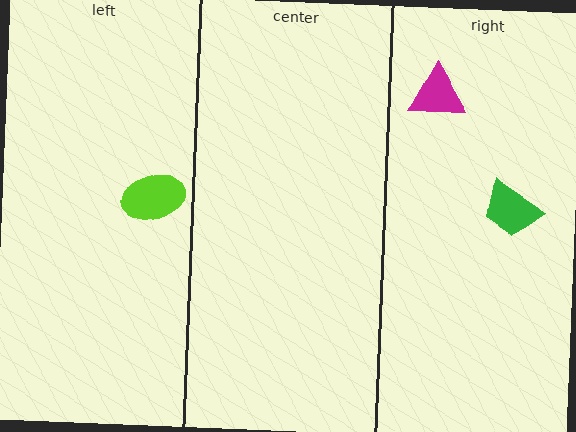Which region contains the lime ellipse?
The left region.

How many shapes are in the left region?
1.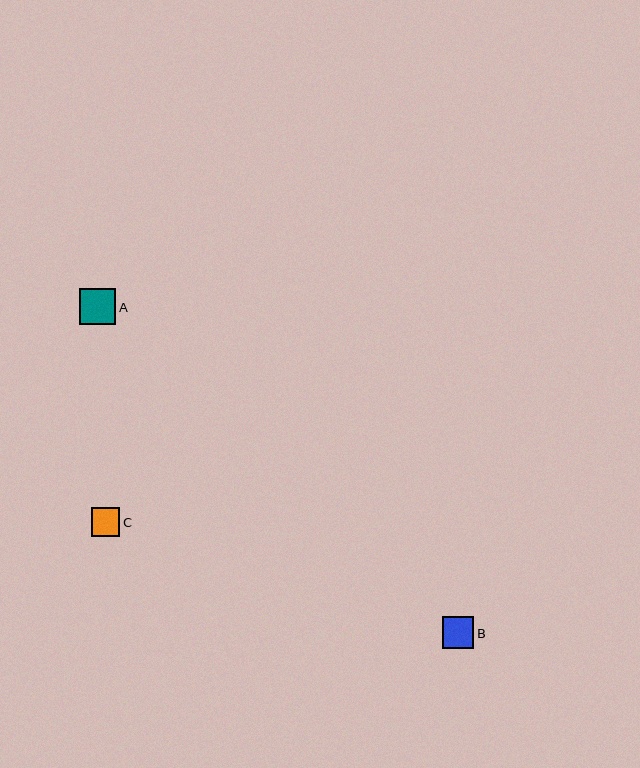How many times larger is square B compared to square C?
Square B is approximately 1.1 times the size of square C.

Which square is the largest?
Square A is the largest with a size of approximately 36 pixels.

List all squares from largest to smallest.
From largest to smallest: A, B, C.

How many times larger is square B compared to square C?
Square B is approximately 1.1 times the size of square C.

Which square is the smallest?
Square C is the smallest with a size of approximately 28 pixels.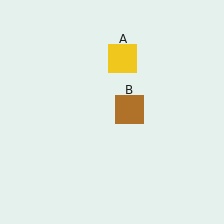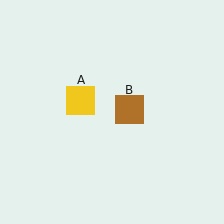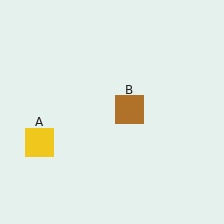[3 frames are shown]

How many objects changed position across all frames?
1 object changed position: yellow square (object A).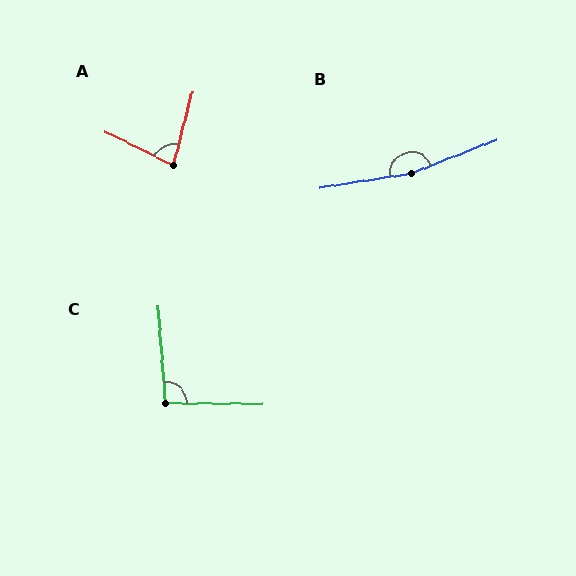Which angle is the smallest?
A, at approximately 78 degrees.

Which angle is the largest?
B, at approximately 168 degrees.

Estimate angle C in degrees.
Approximately 95 degrees.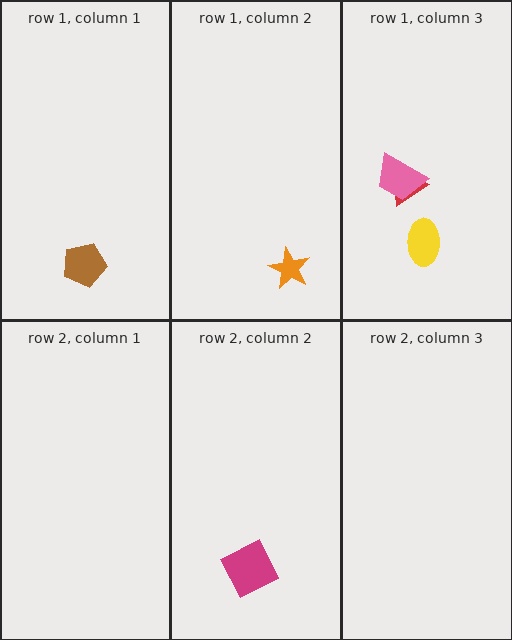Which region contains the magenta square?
The row 2, column 2 region.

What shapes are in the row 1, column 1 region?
The brown pentagon.